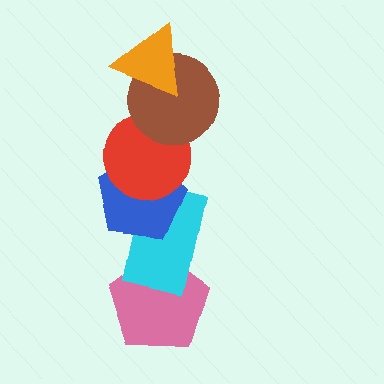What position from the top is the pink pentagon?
The pink pentagon is 6th from the top.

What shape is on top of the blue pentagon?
The red circle is on top of the blue pentagon.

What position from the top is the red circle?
The red circle is 3rd from the top.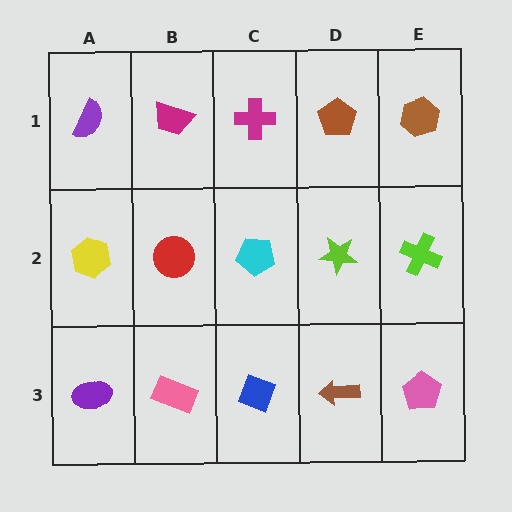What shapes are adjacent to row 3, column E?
A lime cross (row 2, column E), a brown arrow (row 3, column D).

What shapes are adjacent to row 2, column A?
A purple semicircle (row 1, column A), a purple ellipse (row 3, column A), a red circle (row 2, column B).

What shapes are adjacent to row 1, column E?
A lime cross (row 2, column E), a brown pentagon (row 1, column D).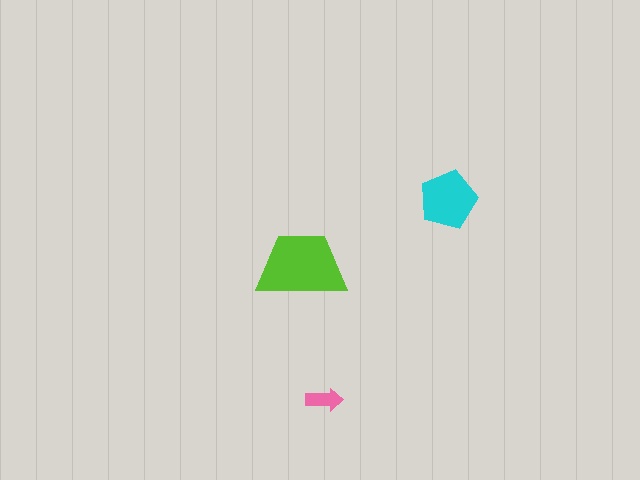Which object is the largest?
The lime trapezoid.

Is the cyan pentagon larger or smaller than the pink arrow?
Larger.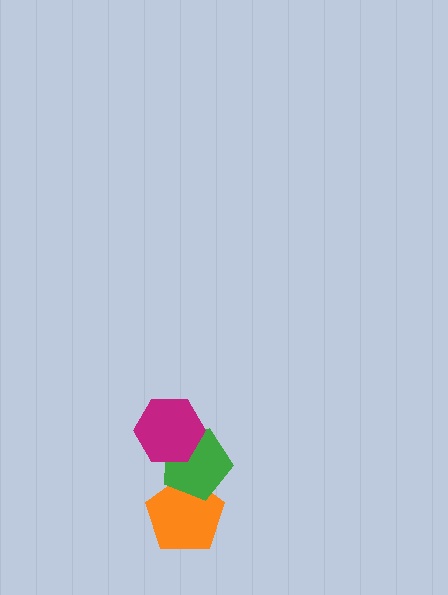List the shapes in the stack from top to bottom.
From top to bottom: the magenta hexagon, the green pentagon, the orange pentagon.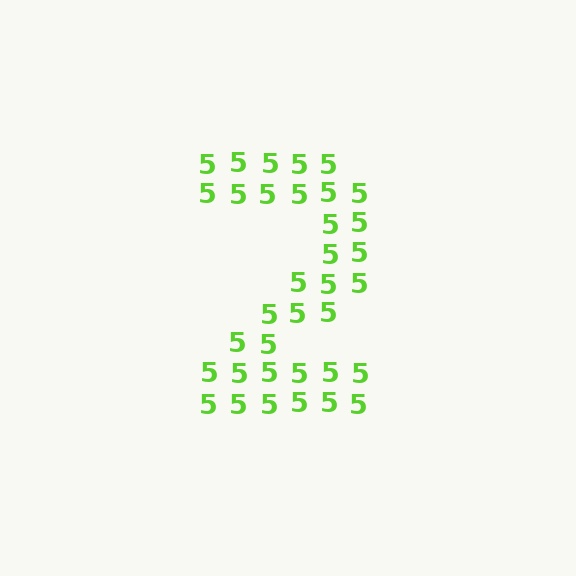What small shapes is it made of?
It is made of small digit 5's.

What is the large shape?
The large shape is the digit 2.